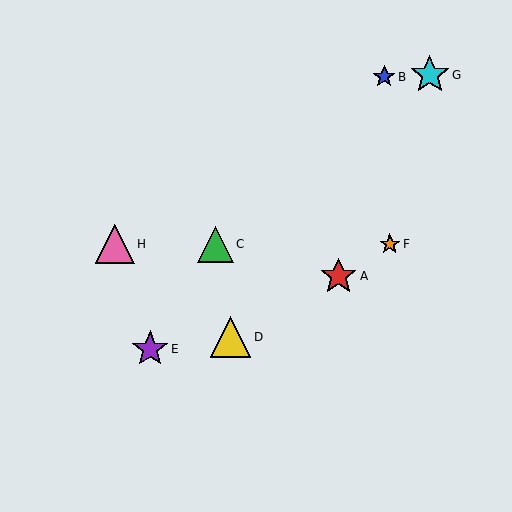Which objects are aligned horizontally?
Objects C, F, H are aligned horizontally.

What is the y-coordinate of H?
Object H is at y≈244.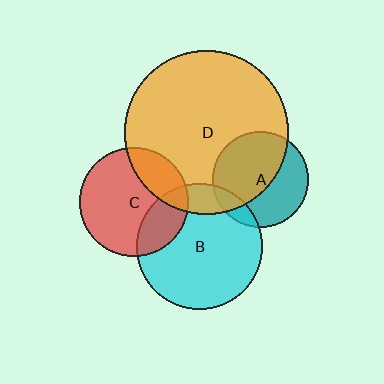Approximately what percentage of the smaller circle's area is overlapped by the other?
Approximately 25%.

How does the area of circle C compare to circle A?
Approximately 1.3 times.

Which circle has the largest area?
Circle D (orange).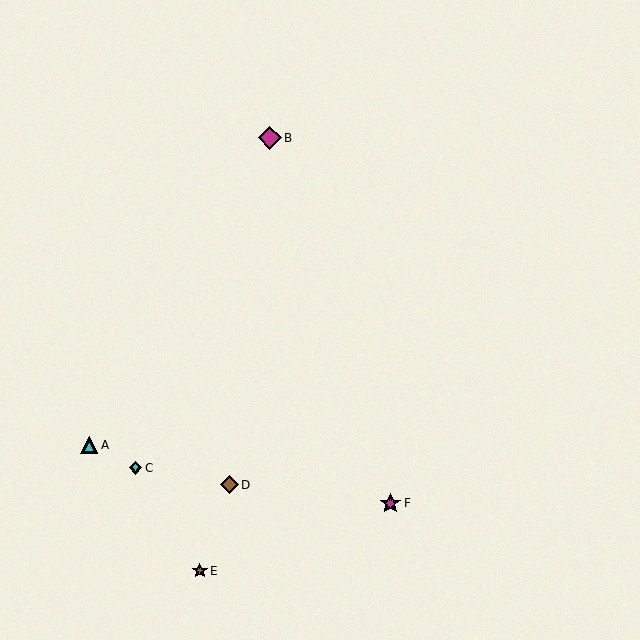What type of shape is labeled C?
Shape C is a cyan diamond.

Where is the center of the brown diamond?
The center of the brown diamond is at (229, 485).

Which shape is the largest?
The magenta diamond (labeled B) is the largest.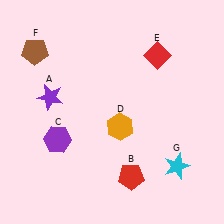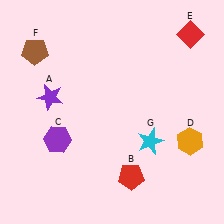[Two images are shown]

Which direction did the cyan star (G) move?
The cyan star (G) moved left.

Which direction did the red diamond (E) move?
The red diamond (E) moved right.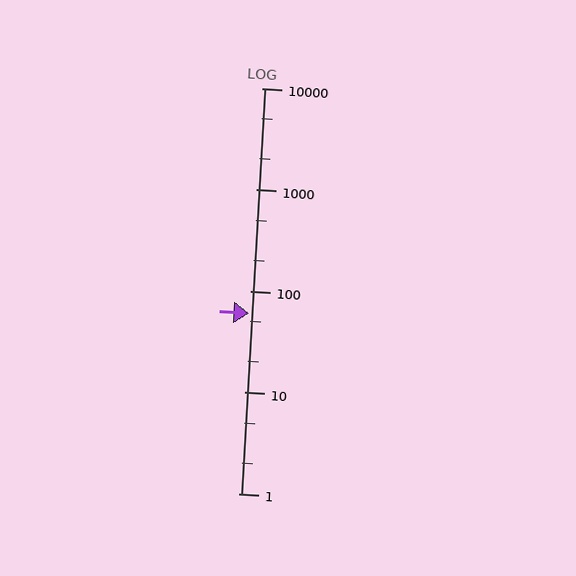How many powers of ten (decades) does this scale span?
The scale spans 4 decades, from 1 to 10000.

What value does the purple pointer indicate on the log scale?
The pointer indicates approximately 60.